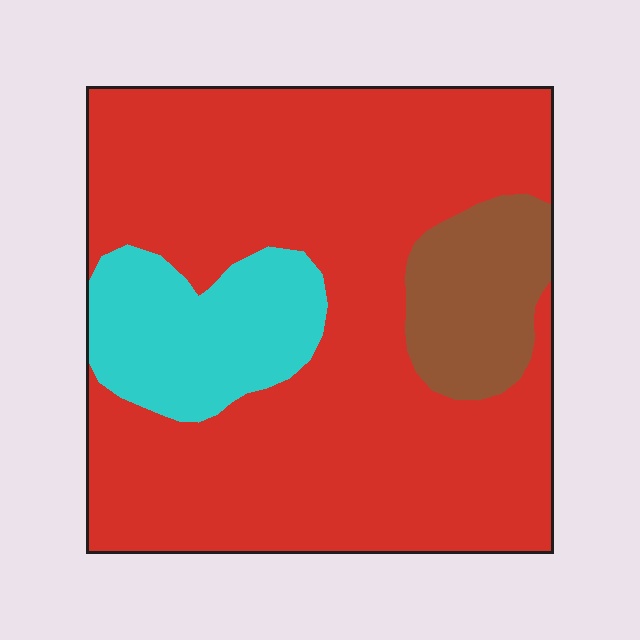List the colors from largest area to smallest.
From largest to smallest: red, cyan, brown.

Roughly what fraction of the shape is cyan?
Cyan takes up about one sixth (1/6) of the shape.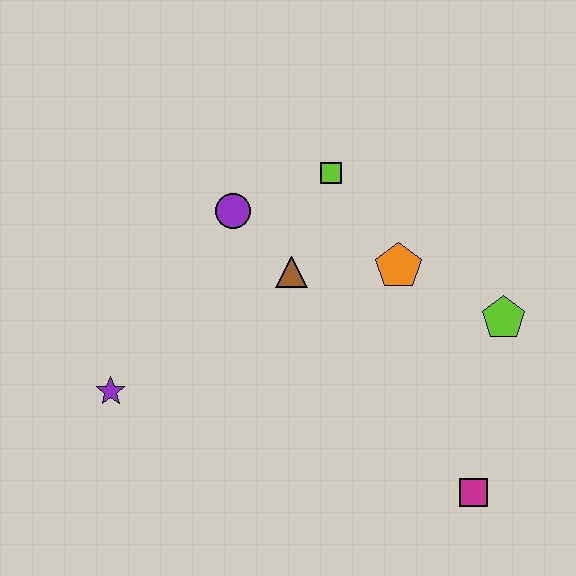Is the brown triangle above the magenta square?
Yes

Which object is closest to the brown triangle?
The purple circle is closest to the brown triangle.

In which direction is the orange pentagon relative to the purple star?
The orange pentagon is to the right of the purple star.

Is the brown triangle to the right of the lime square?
No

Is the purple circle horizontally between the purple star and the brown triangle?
Yes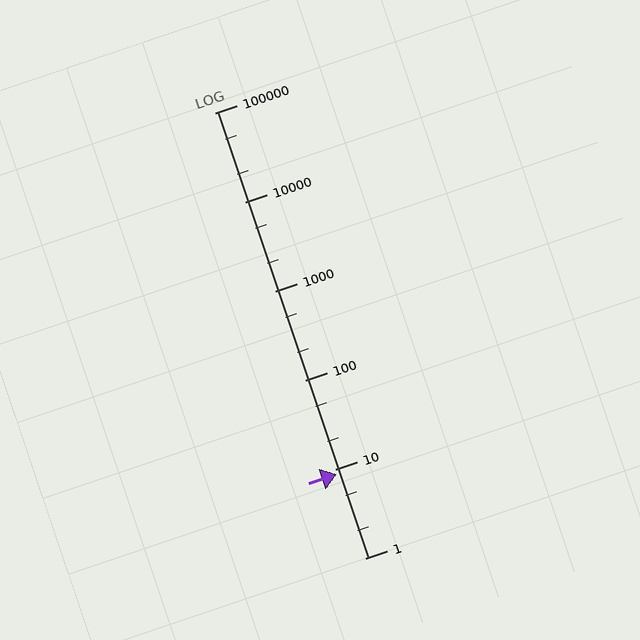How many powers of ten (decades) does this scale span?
The scale spans 5 decades, from 1 to 100000.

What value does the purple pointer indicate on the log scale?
The pointer indicates approximately 8.7.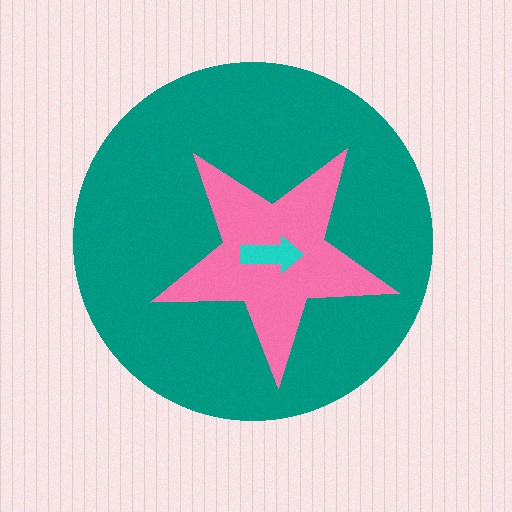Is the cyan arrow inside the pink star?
Yes.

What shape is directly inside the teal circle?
The pink star.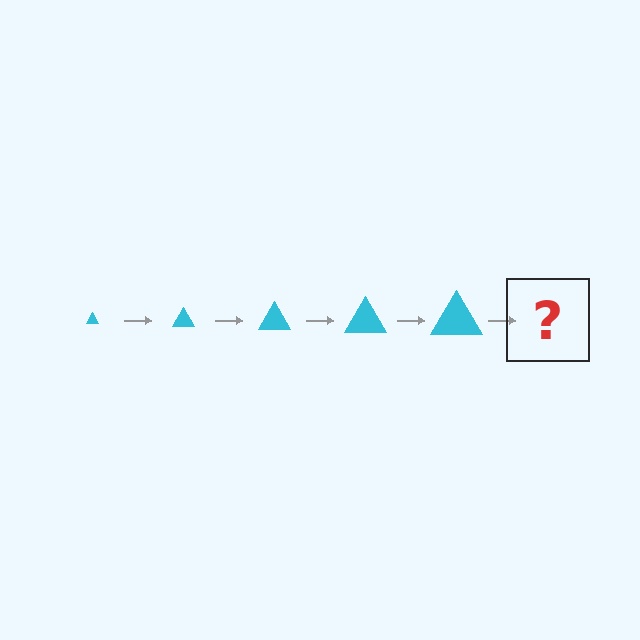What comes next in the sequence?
The next element should be a cyan triangle, larger than the previous one.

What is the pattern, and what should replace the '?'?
The pattern is that the triangle gets progressively larger each step. The '?' should be a cyan triangle, larger than the previous one.